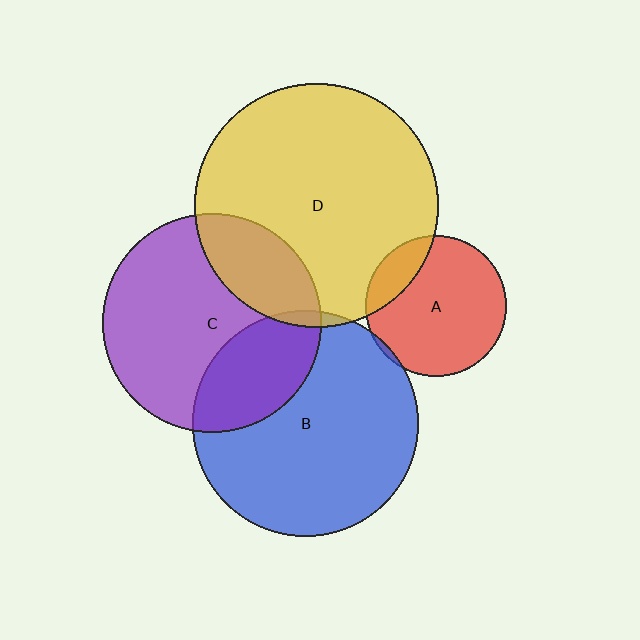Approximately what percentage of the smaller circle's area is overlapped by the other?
Approximately 5%.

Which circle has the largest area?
Circle D (yellow).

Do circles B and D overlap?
Yes.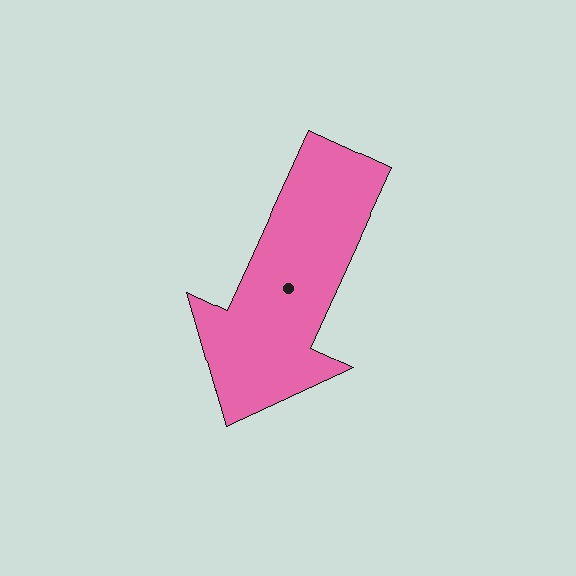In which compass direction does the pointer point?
Southwest.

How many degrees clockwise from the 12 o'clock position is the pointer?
Approximately 204 degrees.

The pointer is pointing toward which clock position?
Roughly 7 o'clock.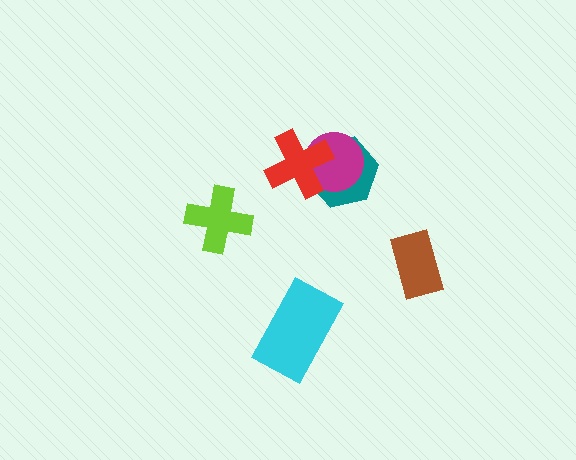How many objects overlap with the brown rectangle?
0 objects overlap with the brown rectangle.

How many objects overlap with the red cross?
2 objects overlap with the red cross.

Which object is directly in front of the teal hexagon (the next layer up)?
The magenta circle is directly in front of the teal hexagon.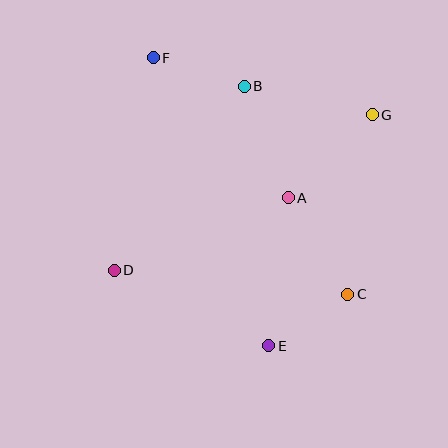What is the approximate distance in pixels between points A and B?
The distance between A and B is approximately 120 pixels.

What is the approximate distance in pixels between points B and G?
The distance between B and G is approximately 131 pixels.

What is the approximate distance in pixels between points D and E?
The distance between D and E is approximately 172 pixels.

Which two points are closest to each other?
Points C and E are closest to each other.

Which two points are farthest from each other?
Points E and F are farthest from each other.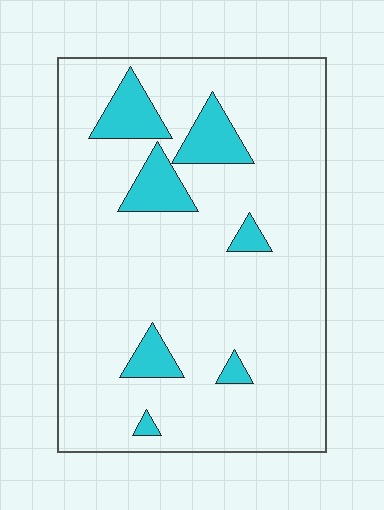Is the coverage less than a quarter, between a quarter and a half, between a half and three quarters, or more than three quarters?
Less than a quarter.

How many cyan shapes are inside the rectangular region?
7.